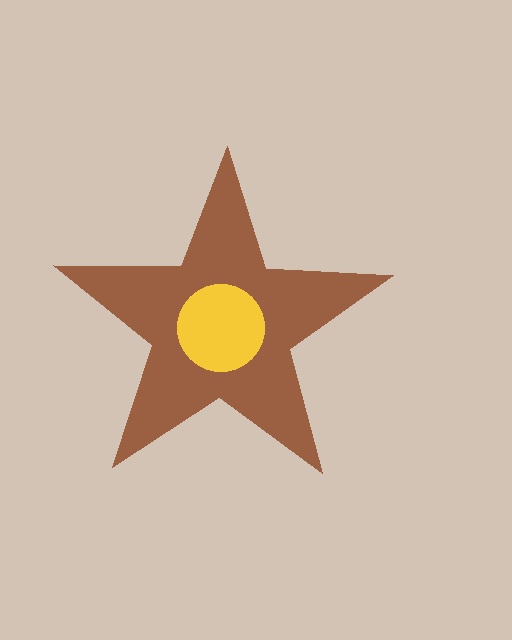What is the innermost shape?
The yellow circle.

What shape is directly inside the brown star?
The yellow circle.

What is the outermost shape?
The brown star.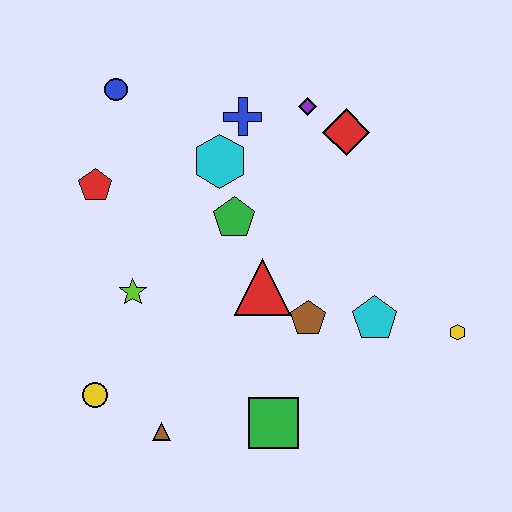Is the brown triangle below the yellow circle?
Yes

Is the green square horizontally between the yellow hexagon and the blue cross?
Yes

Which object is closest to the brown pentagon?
The red triangle is closest to the brown pentagon.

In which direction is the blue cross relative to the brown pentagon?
The blue cross is above the brown pentagon.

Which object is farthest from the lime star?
The yellow hexagon is farthest from the lime star.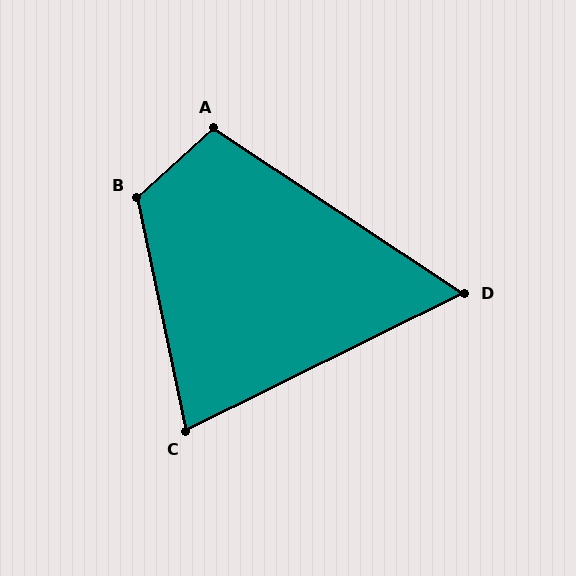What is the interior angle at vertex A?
Approximately 105 degrees (obtuse).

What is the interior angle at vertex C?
Approximately 75 degrees (acute).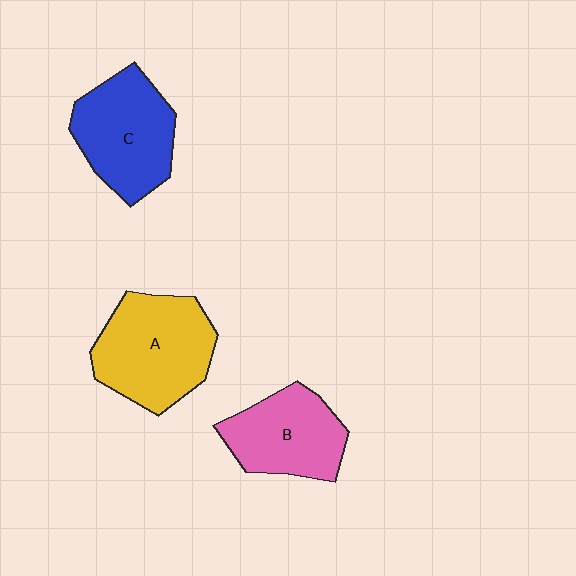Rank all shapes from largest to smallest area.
From largest to smallest: A (yellow), C (blue), B (pink).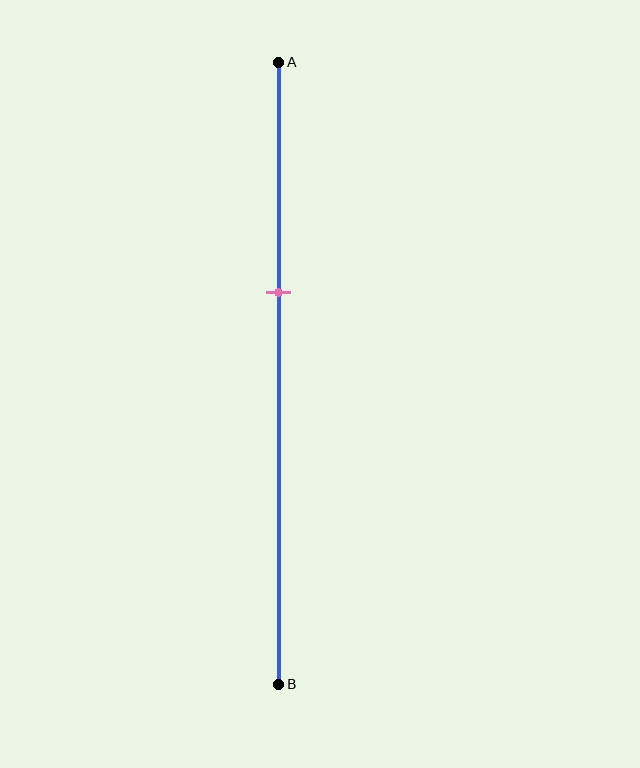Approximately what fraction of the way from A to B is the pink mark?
The pink mark is approximately 35% of the way from A to B.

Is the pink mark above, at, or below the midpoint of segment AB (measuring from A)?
The pink mark is above the midpoint of segment AB.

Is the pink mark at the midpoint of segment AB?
No, the mark is at about 35% from A, not at the 50% midpoint.